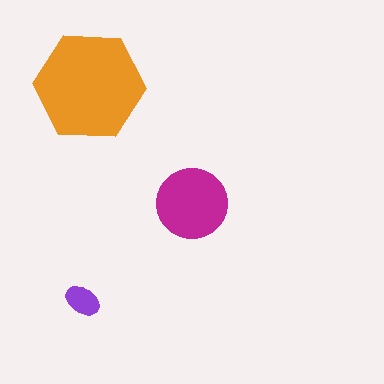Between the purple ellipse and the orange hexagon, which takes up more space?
The orange hexagon.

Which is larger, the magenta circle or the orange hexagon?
The orange hexagon.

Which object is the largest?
The orange hexagon.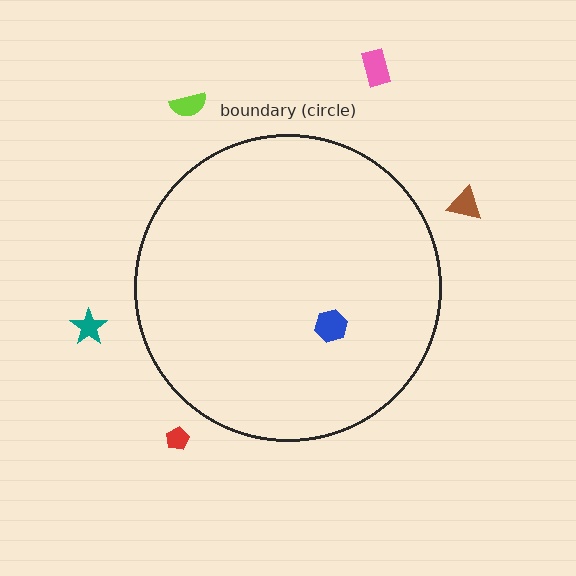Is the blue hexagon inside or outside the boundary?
Inside.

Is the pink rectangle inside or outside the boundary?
Outside.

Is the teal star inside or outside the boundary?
Outside.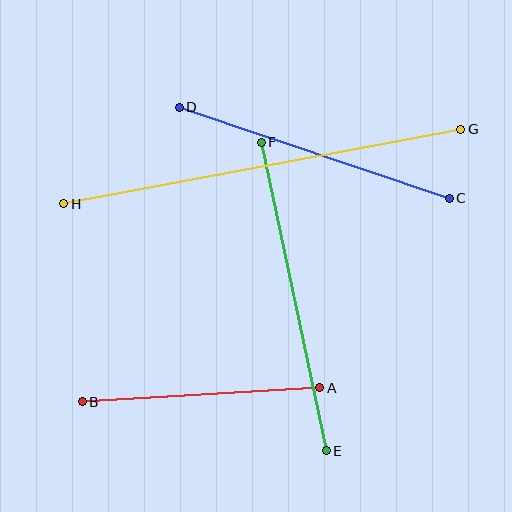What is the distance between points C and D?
The distance is approximately 285 pixels.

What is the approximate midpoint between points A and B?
The midpoint is at approximately (201, 395) pixels.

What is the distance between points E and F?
The distance is approximately 315 pixels.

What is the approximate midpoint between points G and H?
The midpoint is at approximately (262, 166) pixels.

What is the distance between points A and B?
The distance is approximately 238 pixels.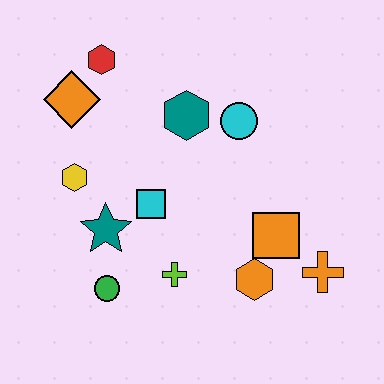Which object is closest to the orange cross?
The orange square is closest to the orange cross.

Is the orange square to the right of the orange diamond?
Yes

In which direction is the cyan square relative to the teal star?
The cyan square is to the right of the teal star.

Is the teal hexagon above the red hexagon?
No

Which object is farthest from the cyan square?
The orange cross is farthest from the cyan square.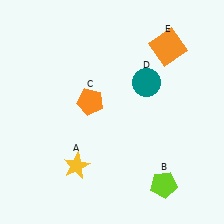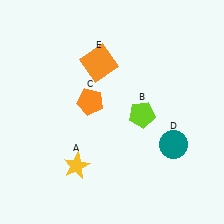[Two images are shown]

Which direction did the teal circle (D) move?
The teal circle (D) moved down.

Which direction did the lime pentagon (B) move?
The lime pentagon (B) moved up.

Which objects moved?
The objects that moved are: the lime pentagon (B), the teal circle (D), the orange square (E).